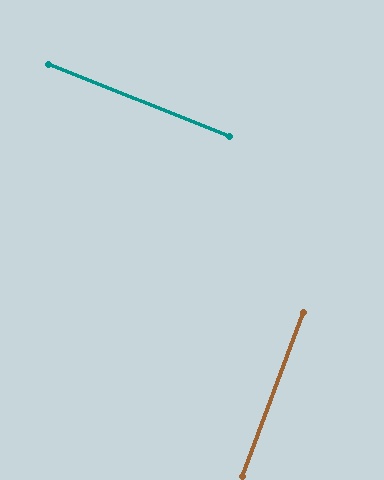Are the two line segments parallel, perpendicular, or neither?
Perpendicular — they meet at approximately 89°.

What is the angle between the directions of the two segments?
Approximately 89 degrees.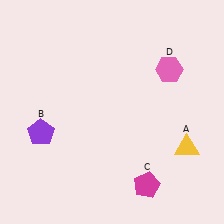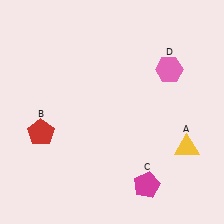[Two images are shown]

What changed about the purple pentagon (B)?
In Image 1, B is purple. In Image 2, it changed to red.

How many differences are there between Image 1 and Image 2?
There is 1 difference between the two images.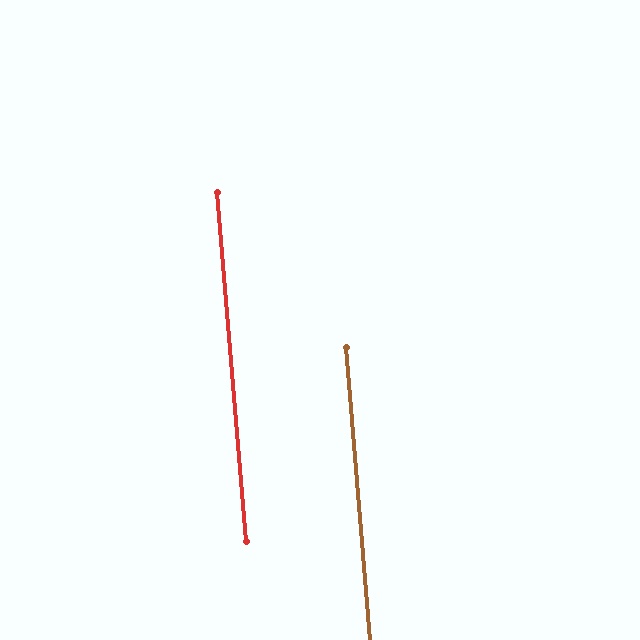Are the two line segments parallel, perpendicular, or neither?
Parallel — their directions differ by only 0.0°.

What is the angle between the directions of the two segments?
Approximately 0 degrees.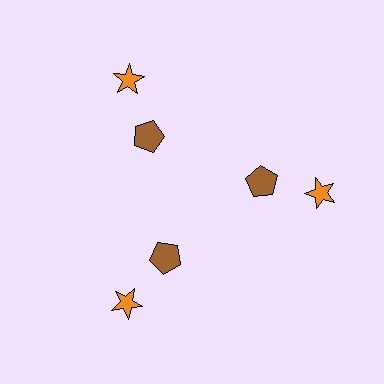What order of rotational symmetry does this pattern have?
This pattern has 3-fold rotational symmetry.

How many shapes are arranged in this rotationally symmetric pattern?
There are 6 shapes, arranged in 3 groups of 2.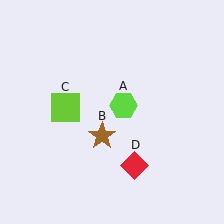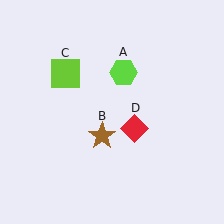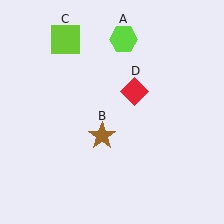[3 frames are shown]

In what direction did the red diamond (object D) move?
The red diamond (object D) moved up.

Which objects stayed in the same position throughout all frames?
Brown star (object B) remained stationary.